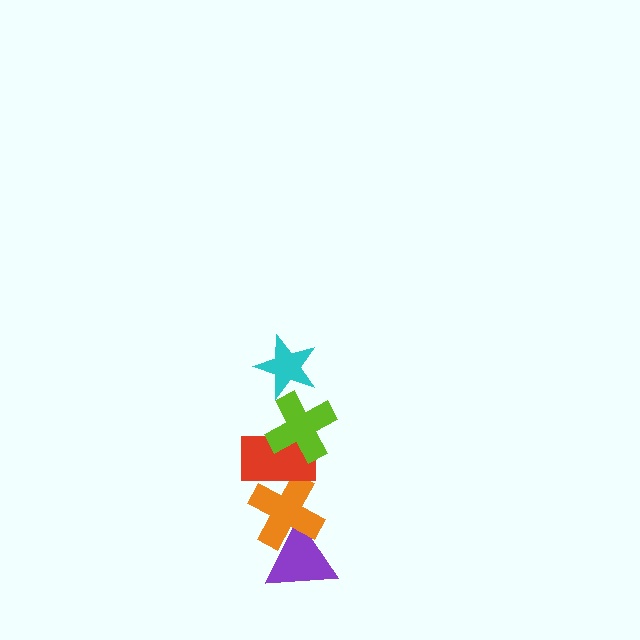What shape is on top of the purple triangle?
The orange cross is on top of the purple triangle.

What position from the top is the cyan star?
The cyan star is 1st from the top.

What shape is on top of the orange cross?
The red rectangle is on top of the orange cross.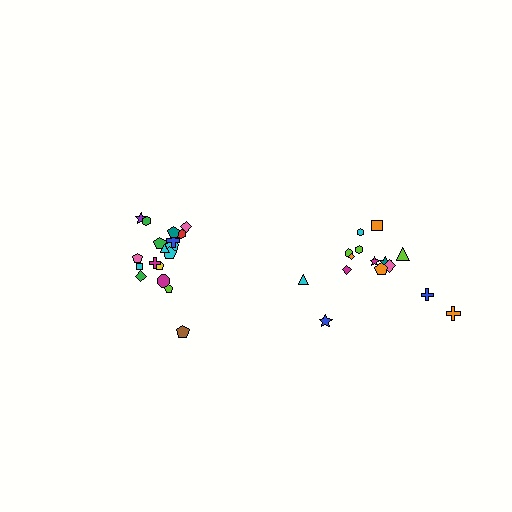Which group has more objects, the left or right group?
The left group.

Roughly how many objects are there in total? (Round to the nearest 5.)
Roughly 35 objects in total.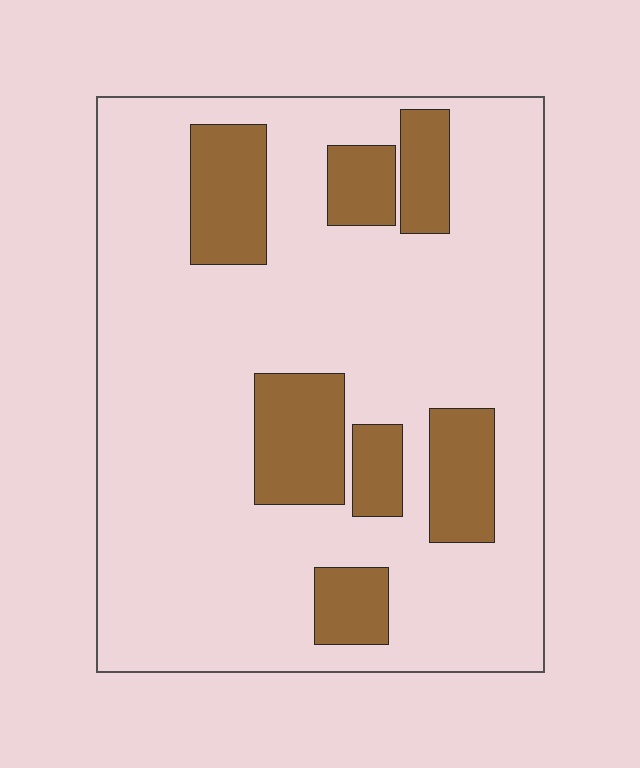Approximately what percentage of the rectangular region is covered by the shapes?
Approximately 20%.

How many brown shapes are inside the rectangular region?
7.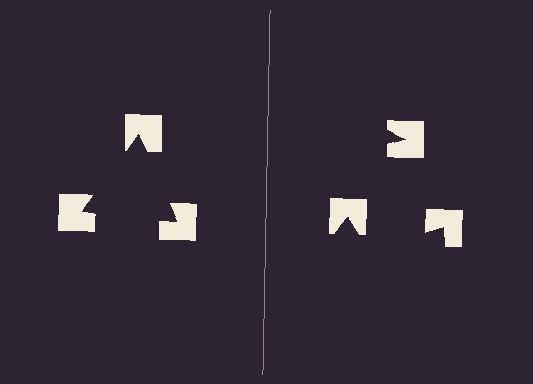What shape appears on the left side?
An illusory triangle.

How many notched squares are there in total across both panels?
6 — 3 on each side.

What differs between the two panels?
The notched squares are positioned identically on both sides; only the wedge orientations differ. On the left they align to a triangle; on the right they are misaligned.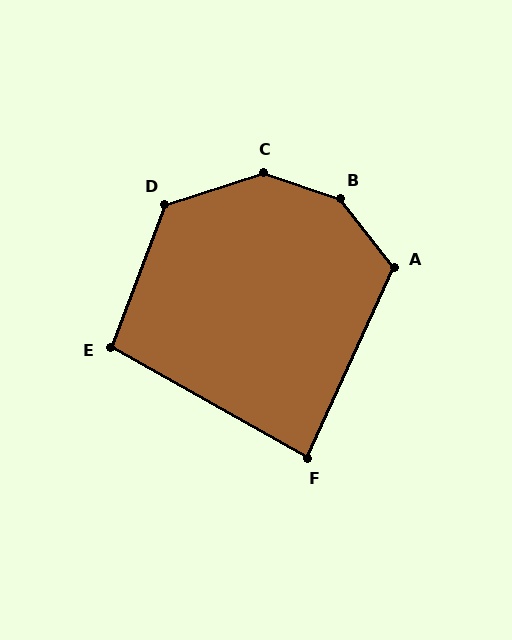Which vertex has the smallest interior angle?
F, at approximately 85 degrees.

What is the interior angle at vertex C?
Approximately 143 degrees (obtuse).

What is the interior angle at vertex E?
Approximately 99 degrees (obtuse).